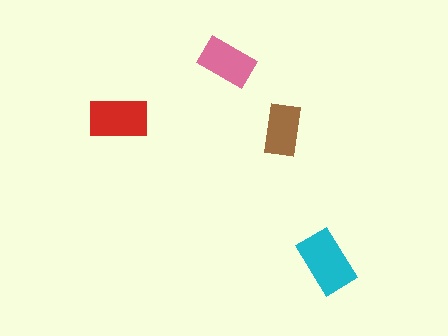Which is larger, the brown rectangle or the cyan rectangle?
The cyan one.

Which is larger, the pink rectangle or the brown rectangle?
The pink one.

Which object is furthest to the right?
The cyan rectangle is rightmost.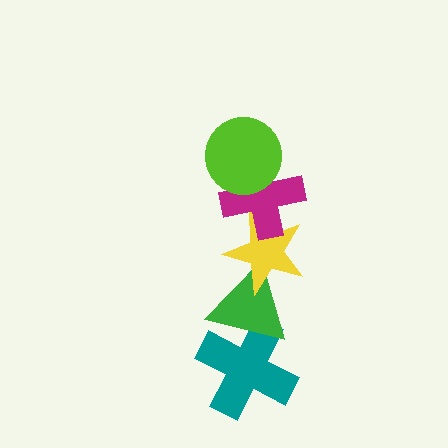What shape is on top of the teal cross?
The green triangle is on top of the teal cross.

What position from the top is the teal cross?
The teal cross is 5th from the top.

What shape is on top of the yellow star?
The magenta cross is on top of the yellow star.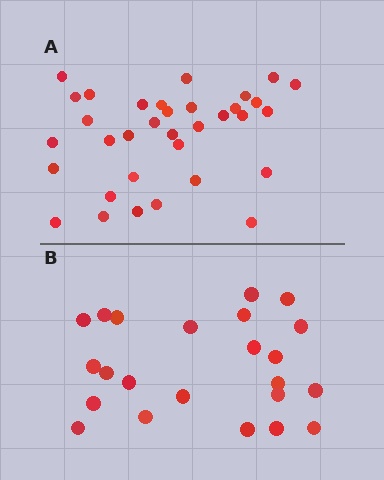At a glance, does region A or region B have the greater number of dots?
Region A (the top region) has more dots.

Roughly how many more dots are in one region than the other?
Region A has roughly 12 or so more dots than region B.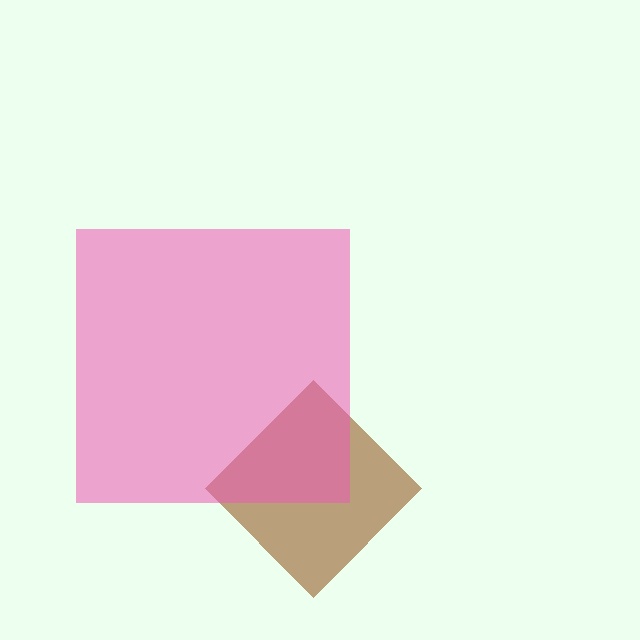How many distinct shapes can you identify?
There are 2 distinct shapes: a brown diamond, a pink square.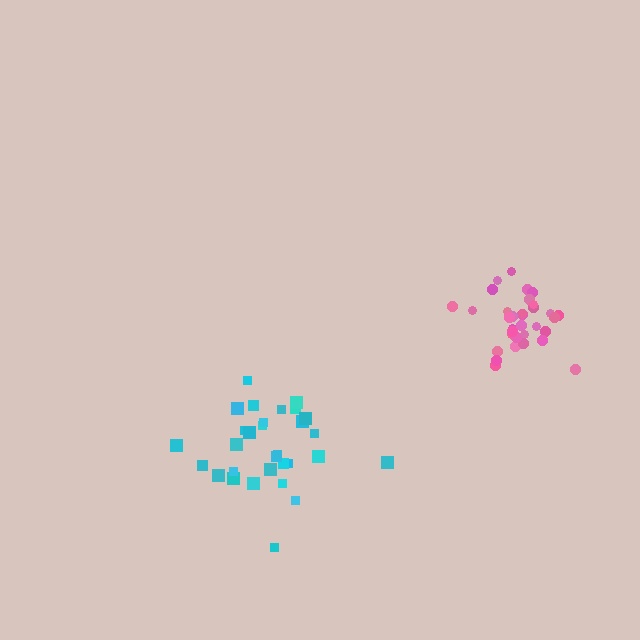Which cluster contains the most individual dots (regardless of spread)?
Pink (34).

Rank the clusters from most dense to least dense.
pink, cyan.